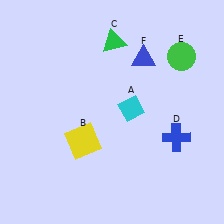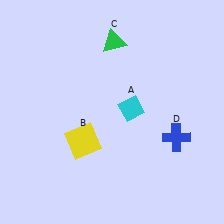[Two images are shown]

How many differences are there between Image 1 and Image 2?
There are 2 differences between the two images.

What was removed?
The blue triangle (F), the green circle (E) were removed in Image 2.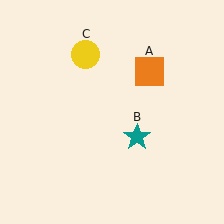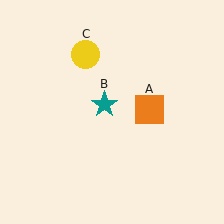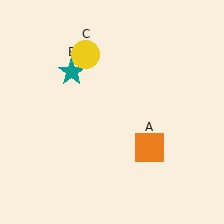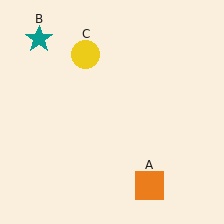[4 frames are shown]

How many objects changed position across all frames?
2 objects changed position: orange square (object A), teal star (object B).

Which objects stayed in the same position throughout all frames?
Yellow circle (object C) remained stationary.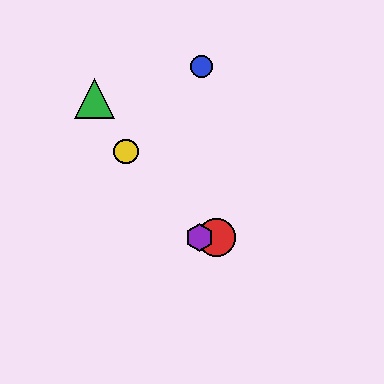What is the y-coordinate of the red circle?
The red circle is at y≈237.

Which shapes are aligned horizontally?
The red circle, the purple hexagon are aligned horizontally.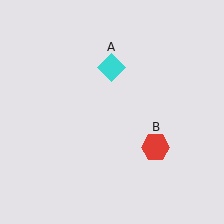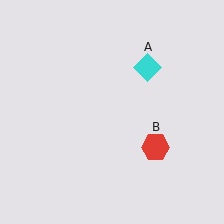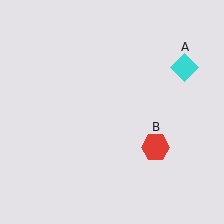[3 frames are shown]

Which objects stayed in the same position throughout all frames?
Red hexagon (object B) remained stationary.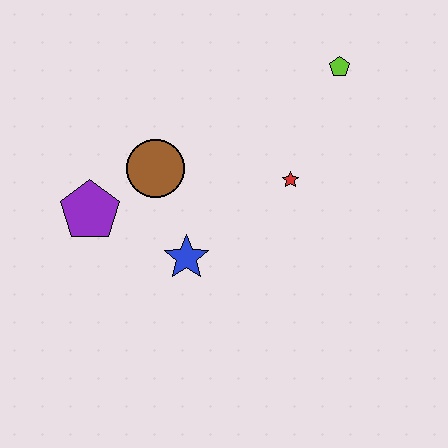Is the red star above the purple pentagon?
Yes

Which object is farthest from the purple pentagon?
The lime pentagon is farthest from the purple pentagon.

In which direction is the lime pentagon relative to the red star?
The lime pentagon is above the red star.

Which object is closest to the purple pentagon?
The brown circle is closest to the purple pentagon.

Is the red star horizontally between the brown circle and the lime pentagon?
Yes